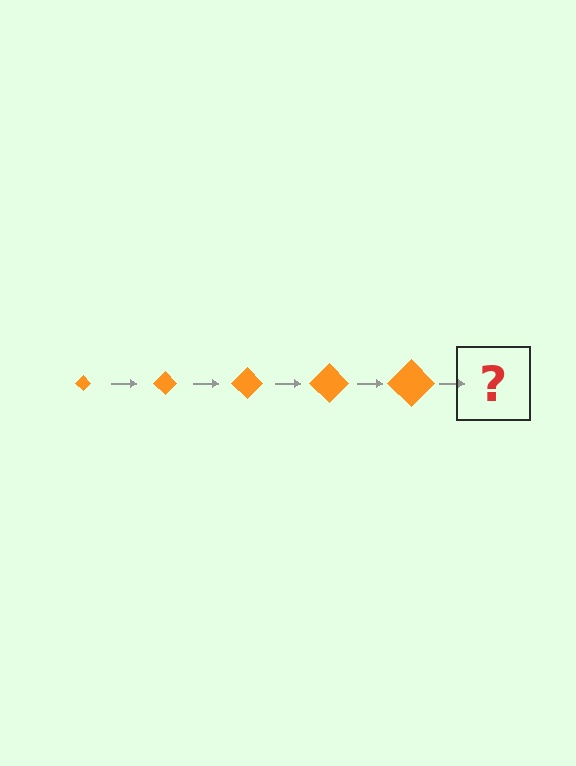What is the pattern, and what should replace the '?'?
The pattern is that the diamond gets progressively larger each step. The '?' should be an orange diamond, larger than the previous one.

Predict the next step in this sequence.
The next step is an orange diamond, larger than the previous one.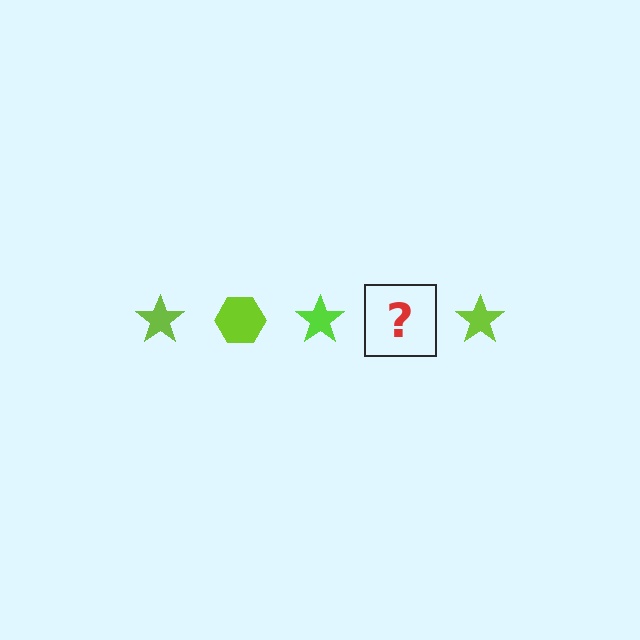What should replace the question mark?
The question mark should be replaced with a lime hexagon.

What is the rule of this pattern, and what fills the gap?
The rule is that the pattern cycles through star, hexagon shapes in lime. The gap should be filled with a lime hexagon.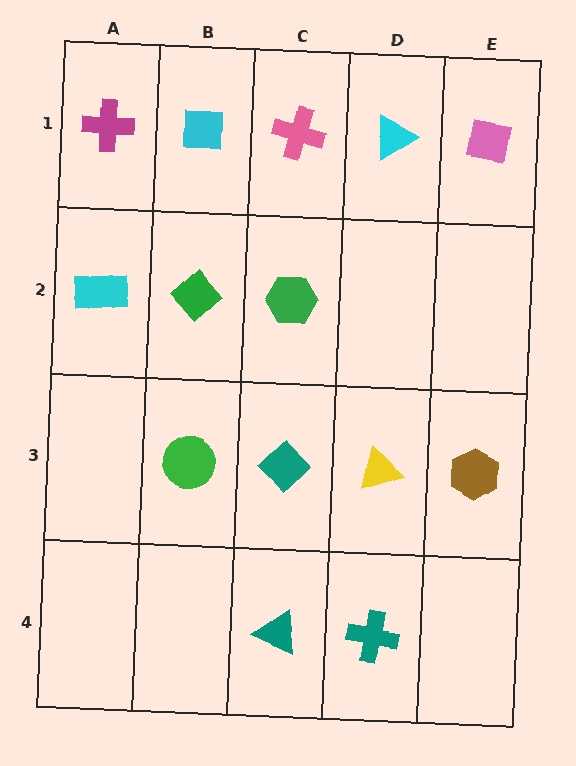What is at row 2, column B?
A green diamond.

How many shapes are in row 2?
3 shapes.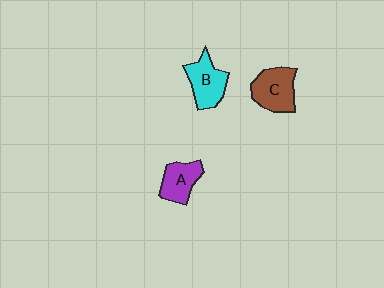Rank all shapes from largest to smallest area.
From largest to smallest: C (brown), B (cyan), A (purple).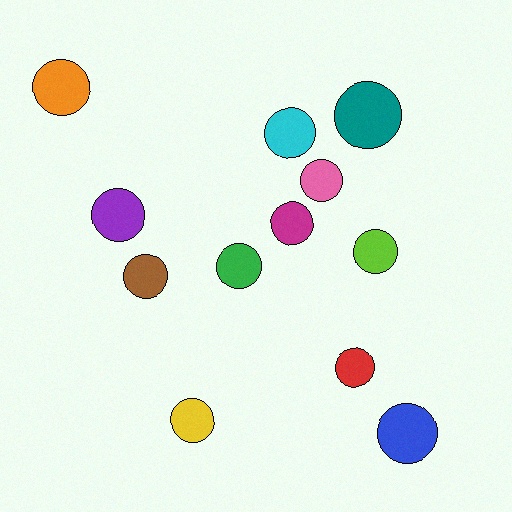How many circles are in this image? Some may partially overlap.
There are 12 circles.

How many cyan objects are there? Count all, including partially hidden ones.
There is 1 cyan object.